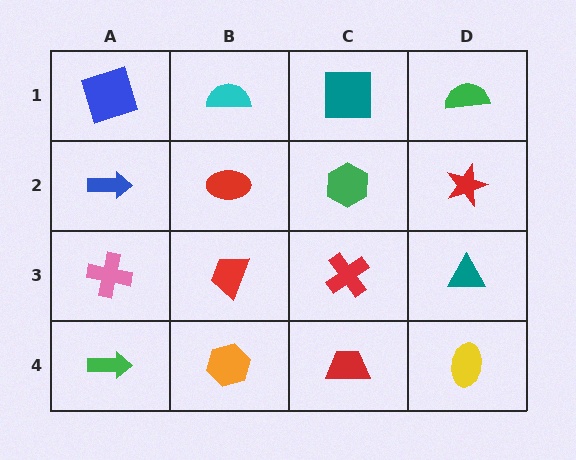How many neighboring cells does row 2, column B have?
4.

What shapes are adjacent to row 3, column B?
A red ellipse (row 2, column B), an orange hexagon (row 4, column B), a pink cross (row 3, column A), a red cross (row 3, column C).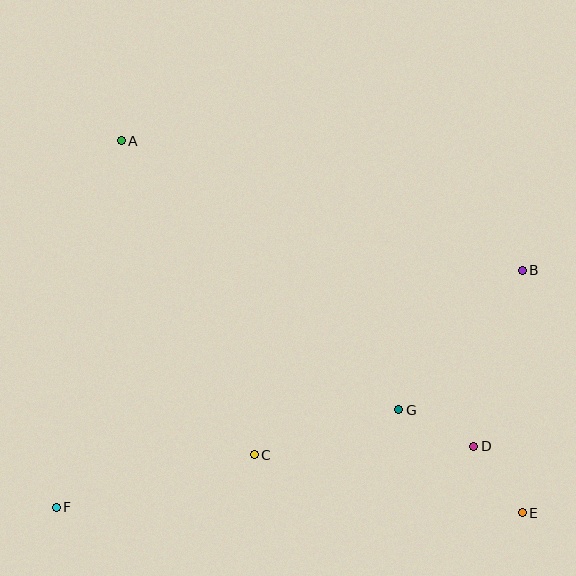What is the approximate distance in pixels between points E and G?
The distance between E and G is approximately 161 pixels.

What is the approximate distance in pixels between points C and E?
The distance between C and E is approximately 274 pixels.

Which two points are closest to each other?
Points D and E are closest to each other.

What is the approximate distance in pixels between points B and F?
The distance between B and F is approximately 523 pixels.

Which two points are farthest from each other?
Points A and E are farthest from each other.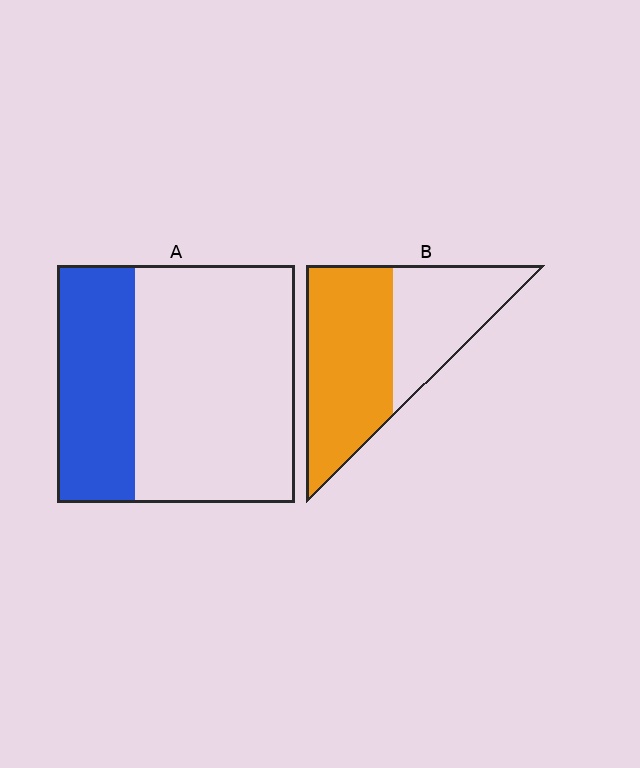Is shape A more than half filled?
No.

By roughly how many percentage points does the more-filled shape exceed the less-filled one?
By roughly 25 percentage points (B over A).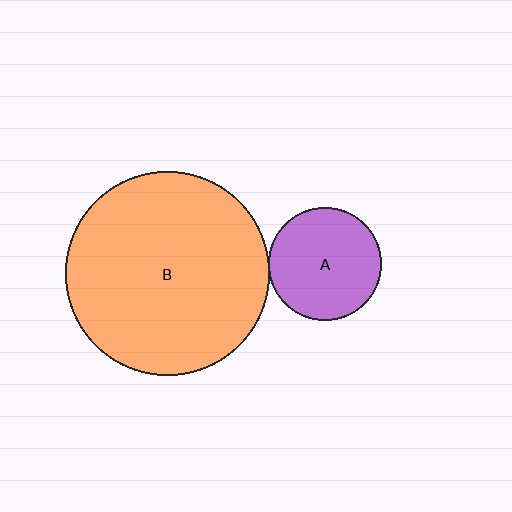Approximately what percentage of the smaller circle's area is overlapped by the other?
Approximately 5%.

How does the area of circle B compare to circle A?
Approximately 3.3 times.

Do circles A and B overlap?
Yes.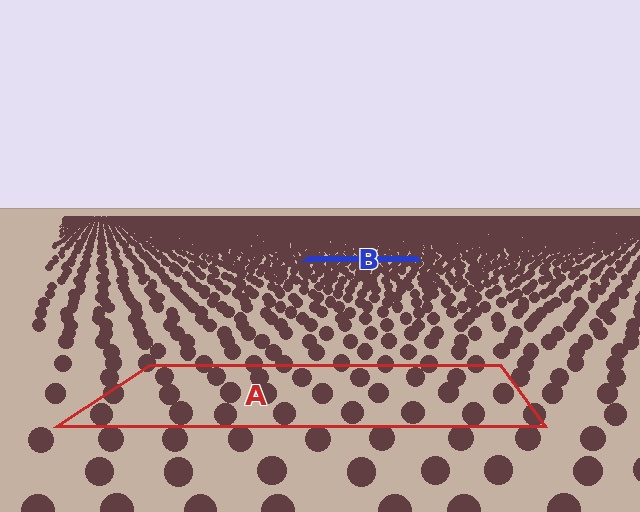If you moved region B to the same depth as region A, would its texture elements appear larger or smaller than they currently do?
They would appear larger. At a closer depth, the same texture elements are projected at a bigger on-screen size.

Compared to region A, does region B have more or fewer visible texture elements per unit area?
Region B has more texture elements per unit area — they are packed more densely because it is farther away.